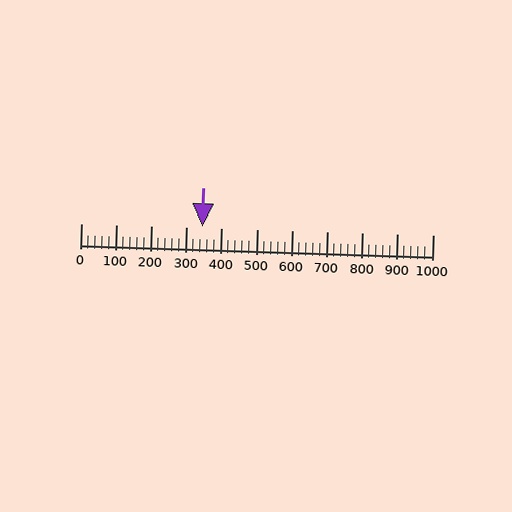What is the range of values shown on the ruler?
The ruler shows values from 0 to 1000.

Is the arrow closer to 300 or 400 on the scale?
The arrow is closer to 300.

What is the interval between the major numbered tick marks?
The major tick marks are spaced 100 units apart.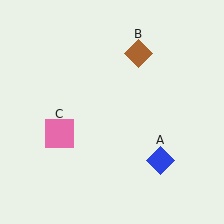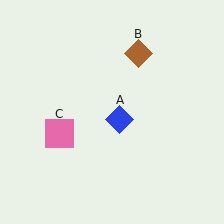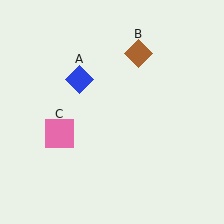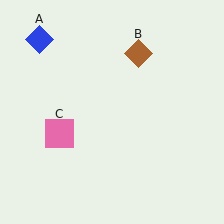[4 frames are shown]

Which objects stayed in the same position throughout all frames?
Brown diamond (object B) and pink square (object C) remained stationary.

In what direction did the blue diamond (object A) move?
The blue diamond (object A) moved up and to the left.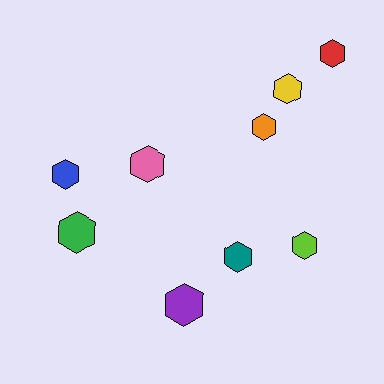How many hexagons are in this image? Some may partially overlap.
There are 9 hexagons.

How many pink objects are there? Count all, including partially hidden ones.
There is 1 pink object.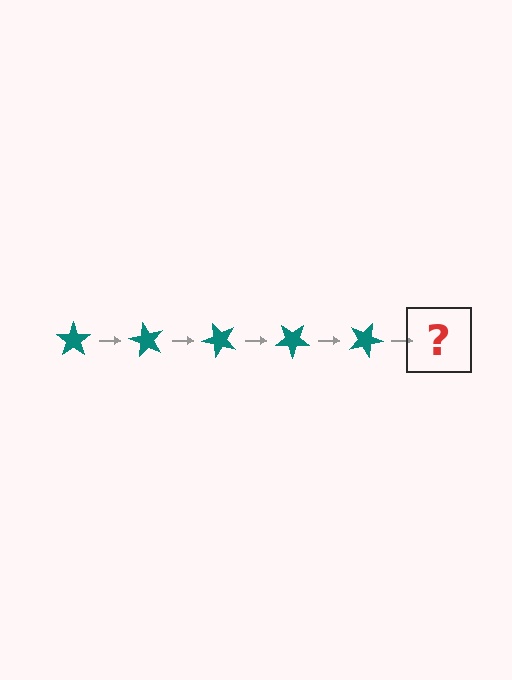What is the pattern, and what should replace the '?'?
The pattern is that the star rotates 60 degrees each step. The '?' should be a teal star rotated 300 degrees.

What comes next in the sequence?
The next element should be a teal star rotated 300 degrees.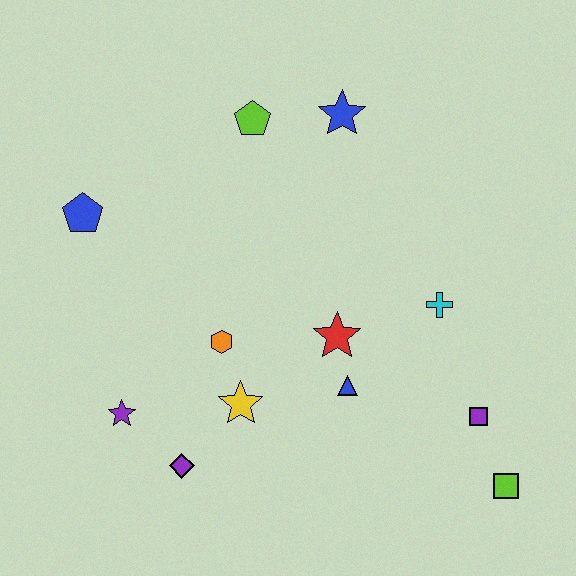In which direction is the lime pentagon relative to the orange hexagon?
The lime pentagon is above the orange hexagon.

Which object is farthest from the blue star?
The lime square is farthest from the blue star.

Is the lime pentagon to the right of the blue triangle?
No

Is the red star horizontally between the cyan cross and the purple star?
Yes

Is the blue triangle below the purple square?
No